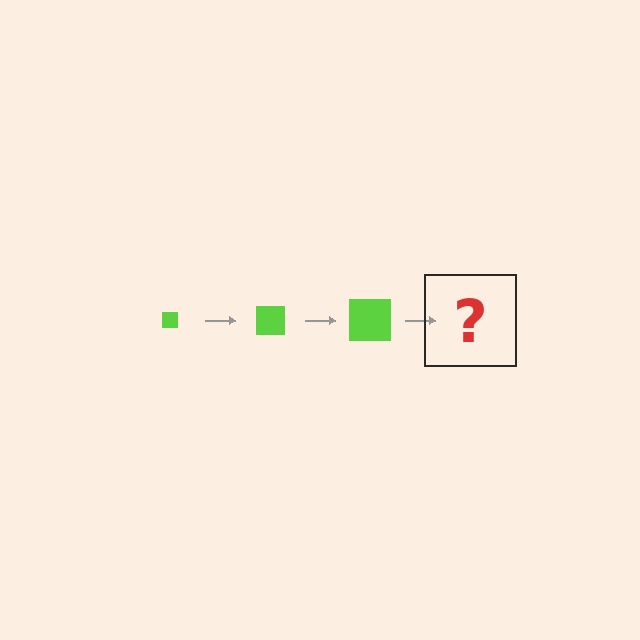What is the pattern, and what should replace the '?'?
The pattern is that the square gets progressively larger each step. The '?' should be a lime square, larger than the previous one.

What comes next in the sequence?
The next element should be a lime square, larger than the previous one.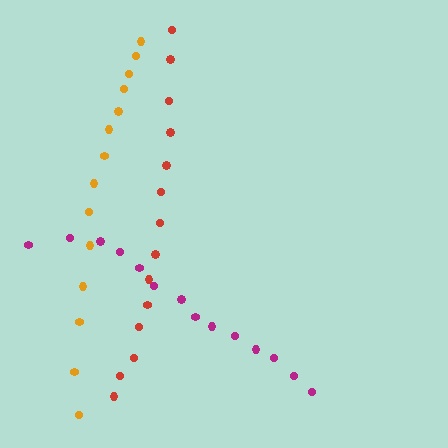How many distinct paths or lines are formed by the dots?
There are 3 distinct paths.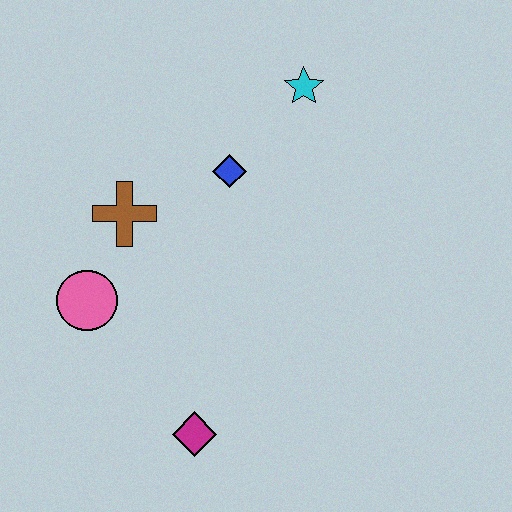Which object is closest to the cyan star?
The blue diamond is closest to the cyan star.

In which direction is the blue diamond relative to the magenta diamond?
The blue diamond is above the magenta diamond.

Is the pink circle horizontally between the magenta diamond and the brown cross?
No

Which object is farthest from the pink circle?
The cyan star is farthest from the pink circle.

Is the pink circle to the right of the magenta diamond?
No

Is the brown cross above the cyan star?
No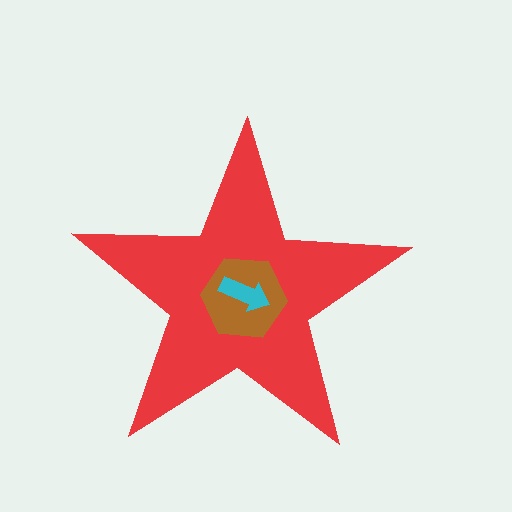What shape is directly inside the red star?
The brown hexagon.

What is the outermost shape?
The red star.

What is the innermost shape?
The cyan arrow.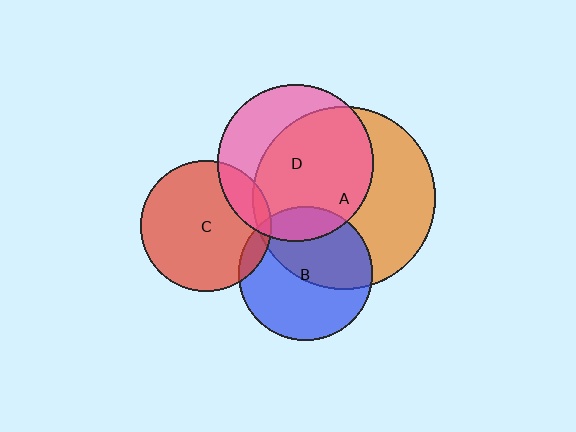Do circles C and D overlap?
Yes.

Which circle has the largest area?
Circle A (orange).